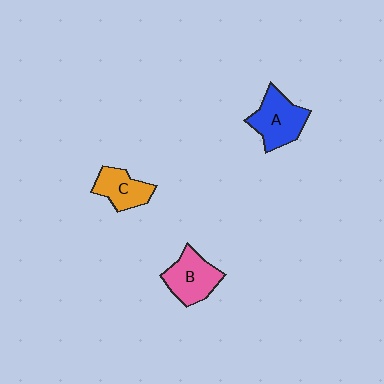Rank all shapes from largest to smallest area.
From largest to smallest: A (blue), B (pink), C (orange).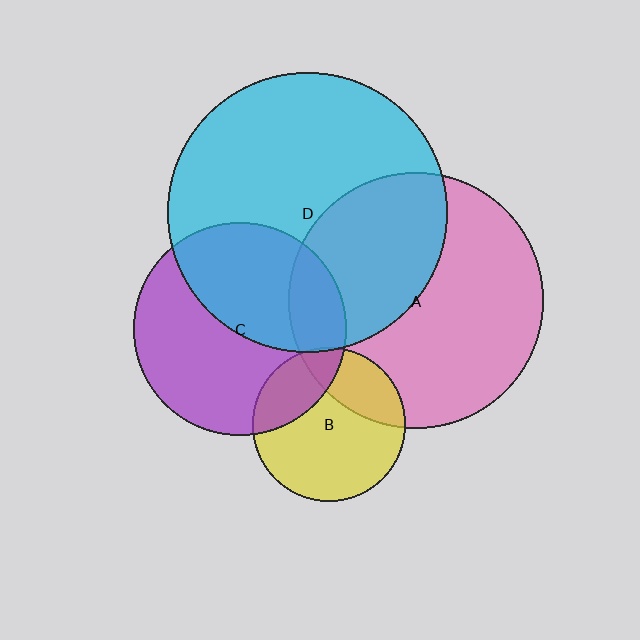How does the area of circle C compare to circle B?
Approximately 1.9 times.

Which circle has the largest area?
Circle D (cyan).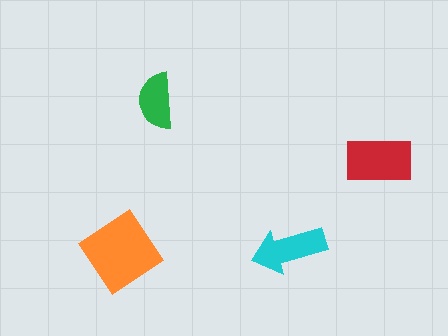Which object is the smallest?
The green semicircle.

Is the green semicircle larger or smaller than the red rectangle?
Smaller.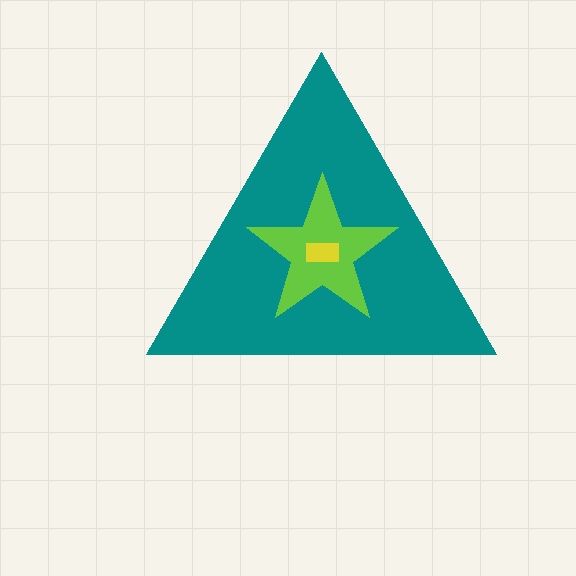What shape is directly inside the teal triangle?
The lime star.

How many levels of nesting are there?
3.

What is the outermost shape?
The teal triangle.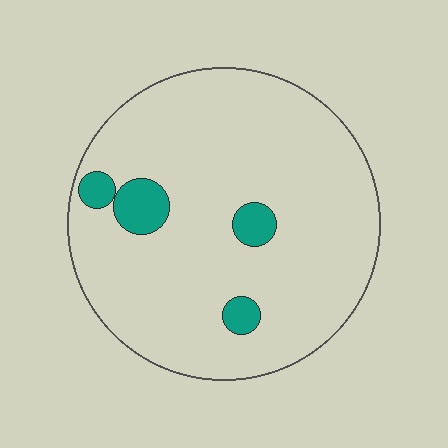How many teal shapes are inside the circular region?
4.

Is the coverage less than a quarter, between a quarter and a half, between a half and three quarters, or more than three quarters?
Less than a quarter.